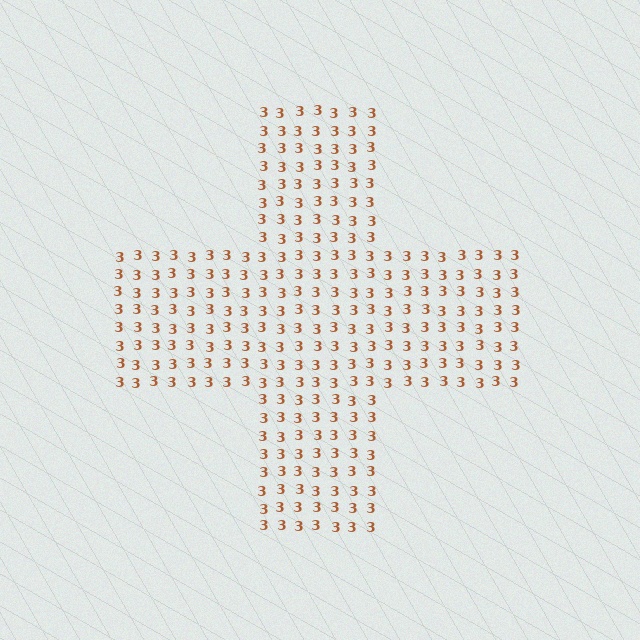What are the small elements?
The small elements are digit 3's.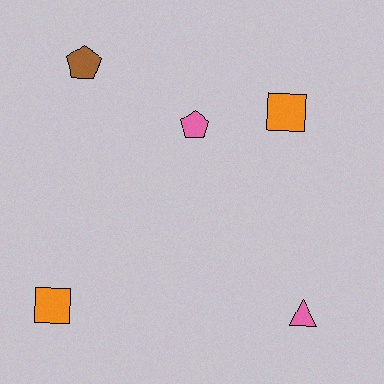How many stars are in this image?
There are no stars.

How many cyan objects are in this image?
There are no cyan objects.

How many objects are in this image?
There are 5 objects.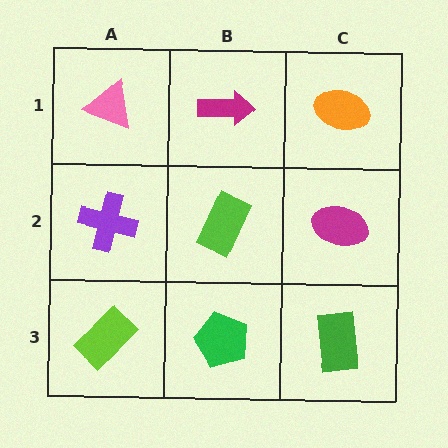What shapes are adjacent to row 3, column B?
A lime rectangle (row 2, column B), a lime rectangle (row 3, column A), a green rectangle (row 3, column C).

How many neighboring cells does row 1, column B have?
3.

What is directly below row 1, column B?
A lime rectangle.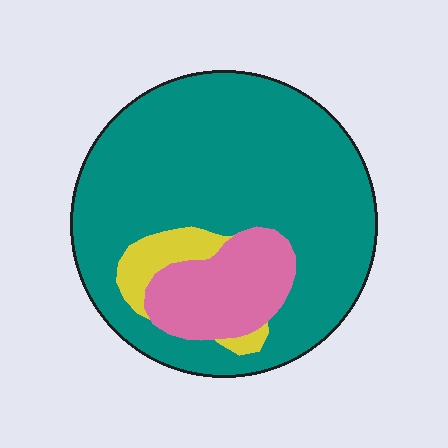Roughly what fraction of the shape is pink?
Pink covers roughly 15% of the shape.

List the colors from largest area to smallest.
From largest to smallest: teal, pink, yellow.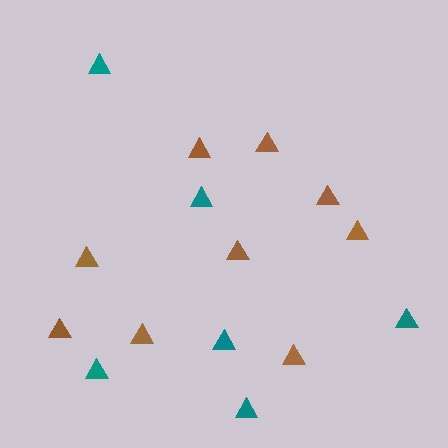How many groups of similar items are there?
There are 2 groups: one group of brown triangles (9) and one group of teal triangles (6).